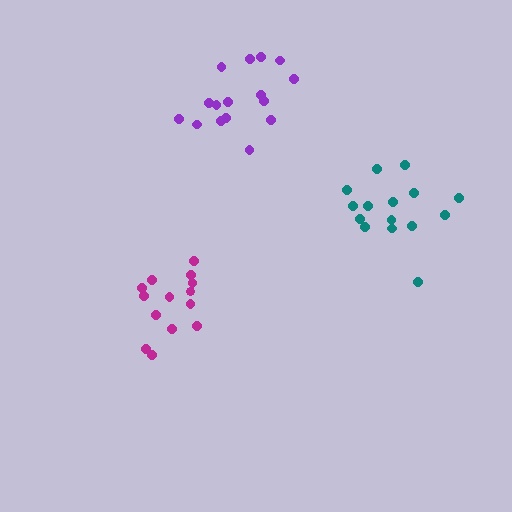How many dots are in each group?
Group 1: 16 dots, Group 2: 14 dots, Group 3: 15 dots (45 total).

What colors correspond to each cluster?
The clusters are colored: purple, magenta, teal.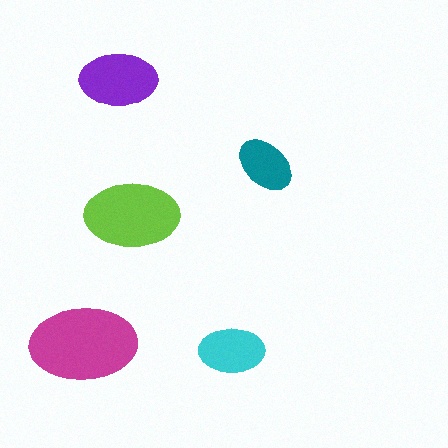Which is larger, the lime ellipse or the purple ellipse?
The lime one.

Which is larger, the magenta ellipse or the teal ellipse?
The magenta one.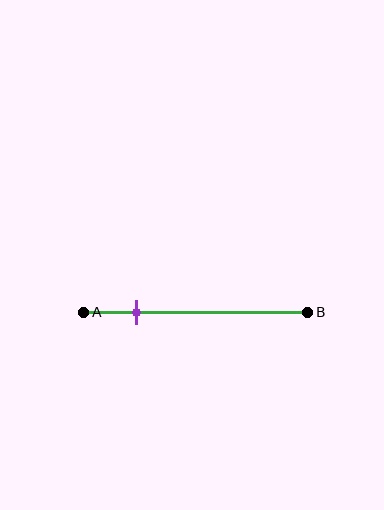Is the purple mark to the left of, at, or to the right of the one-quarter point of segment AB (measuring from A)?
The purple mark is approximately at the one-quarter point of segment AB.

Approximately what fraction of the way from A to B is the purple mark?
The purple mark is approximately 25% of the way from A to B.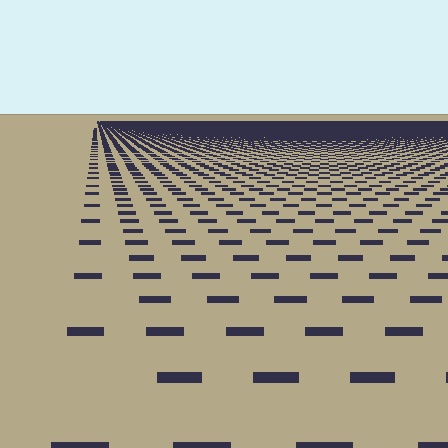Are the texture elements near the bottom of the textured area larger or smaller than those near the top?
Larger. Near the bottom, elements are closer to the viewer and appear at a bigger on-screen size.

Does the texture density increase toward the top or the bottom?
Density increases toward the top.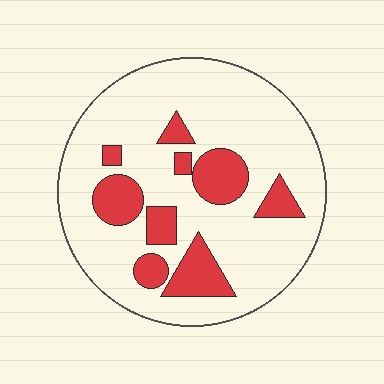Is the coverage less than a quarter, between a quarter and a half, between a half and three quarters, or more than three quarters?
Less than a quarter.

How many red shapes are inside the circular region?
9.